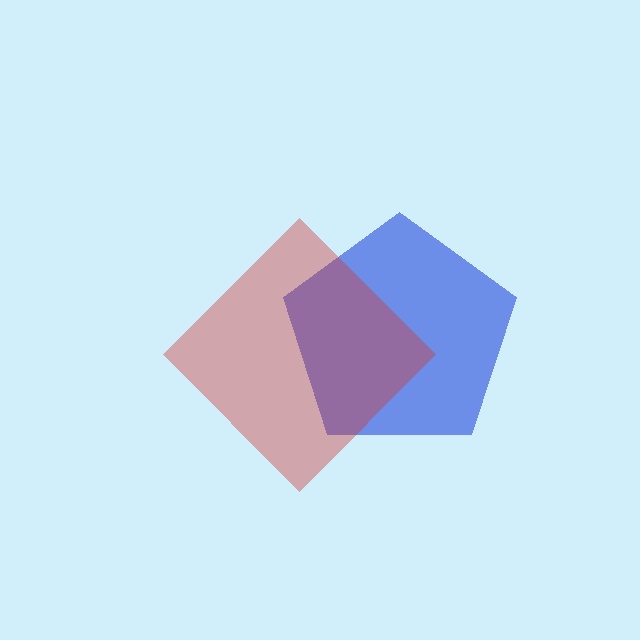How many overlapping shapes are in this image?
There are 2 overlapping shapes in the image.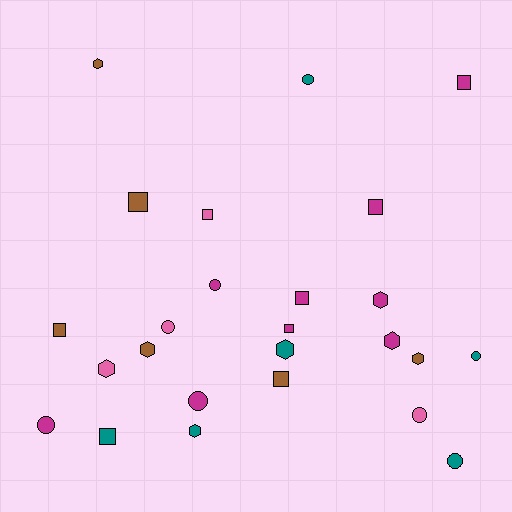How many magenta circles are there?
There are 3 magenta circles.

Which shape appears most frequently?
Square, with 9 objects.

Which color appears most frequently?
Magenta, with 9 objects.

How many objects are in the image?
There are 25 objects.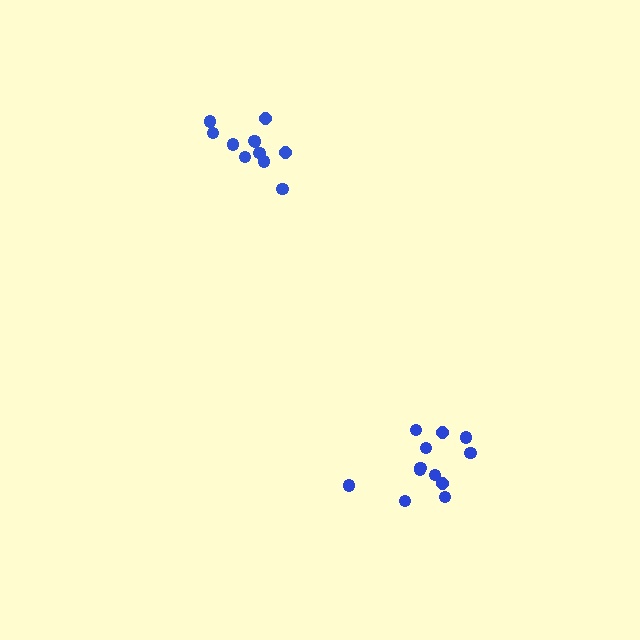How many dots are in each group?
Group 1: 12 dots, Group 2: 11 dots (23 total).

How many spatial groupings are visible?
There are 2 spatial groupings.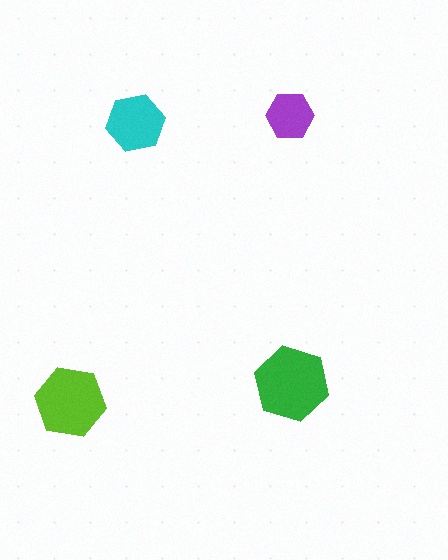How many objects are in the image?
There are 4 objects in the image.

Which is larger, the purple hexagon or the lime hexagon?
The lime one.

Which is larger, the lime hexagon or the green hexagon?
The green one.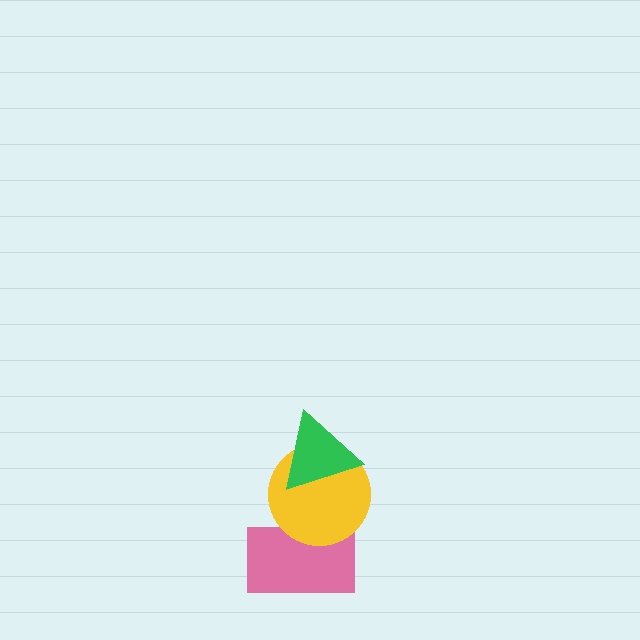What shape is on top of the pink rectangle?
The yellow circle is on top of the pink rectangle.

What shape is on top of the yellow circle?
The green triangle is on top of the yellow circle.